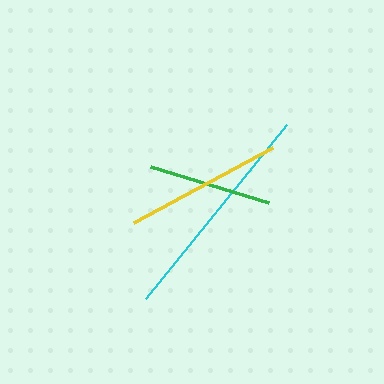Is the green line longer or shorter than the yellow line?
The yellow line is longer than the green line.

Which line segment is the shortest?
The green line is the shortest at approximately 122 pixels.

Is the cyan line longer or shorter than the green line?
The cyan line is longer than the green line.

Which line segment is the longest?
The cyan line is the longest at approximately 224 pixels.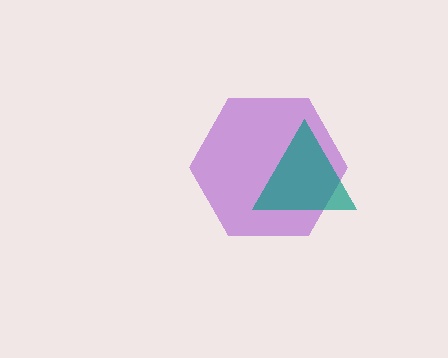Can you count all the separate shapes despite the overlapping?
Yes, there are 2 separate shapes.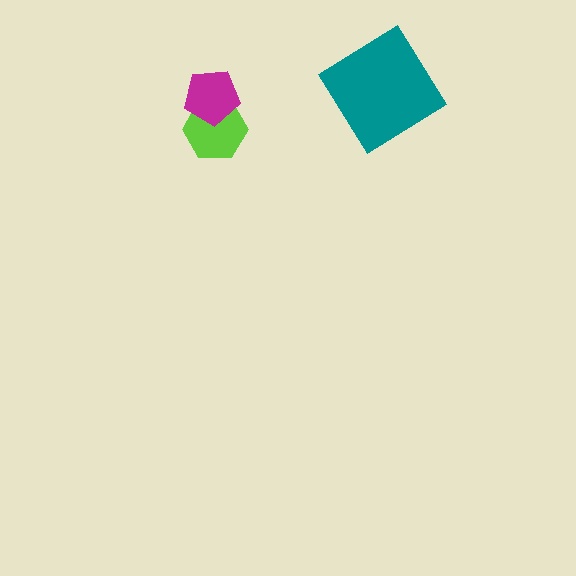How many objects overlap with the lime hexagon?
1 object overlaps with the lime hexagon.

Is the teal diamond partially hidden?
No, no other shape covers it.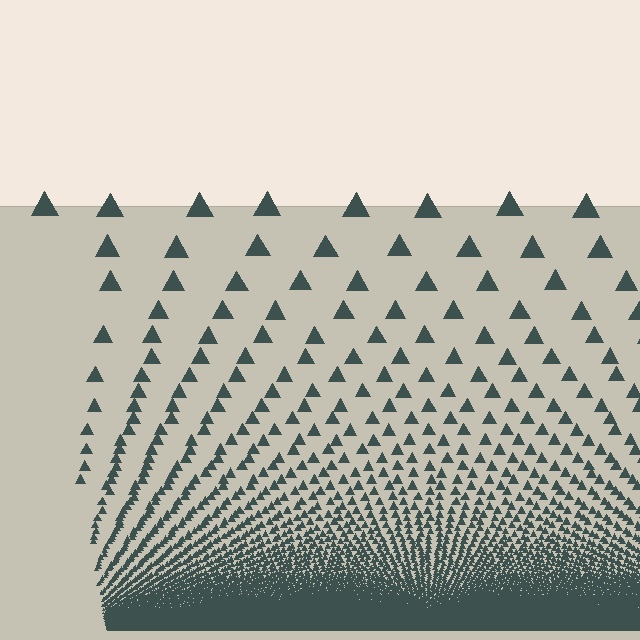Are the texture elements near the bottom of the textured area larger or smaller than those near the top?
Smaller. The gradient is inverted — elements near the bottom are smaller and denser.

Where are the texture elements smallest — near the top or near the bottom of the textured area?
Near the bottom.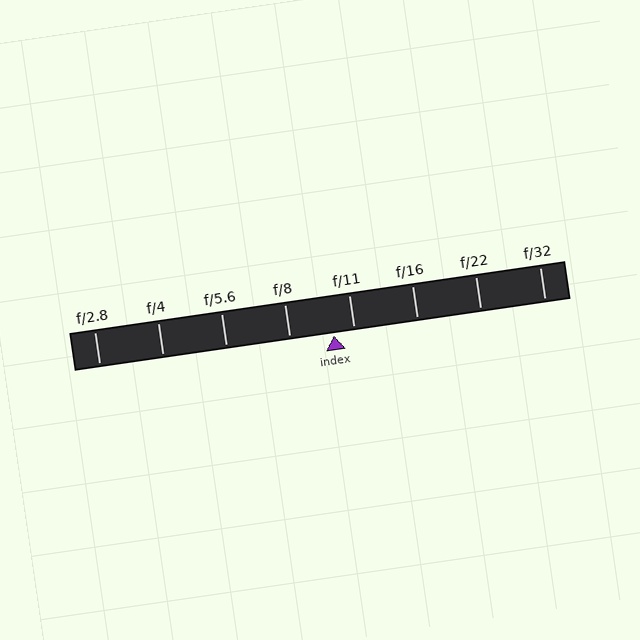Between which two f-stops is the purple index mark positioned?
The index mark is between f/8 and f/11.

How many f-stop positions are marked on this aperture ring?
There are 8 f-stop positions marked.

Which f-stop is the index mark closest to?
The index mark is closest to f/11.